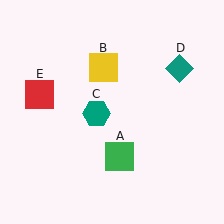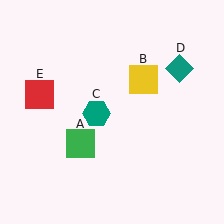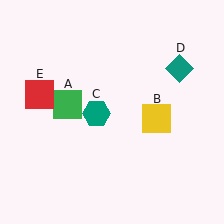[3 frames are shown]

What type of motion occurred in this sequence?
The green square (object A), yellow square (object B) rotated clockwise around the center of the scene.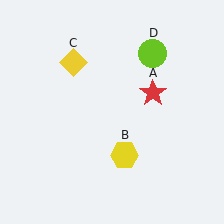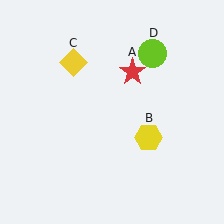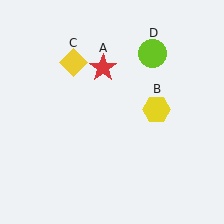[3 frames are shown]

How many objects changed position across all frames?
2 objects changed position: red star (object A), yellow hexagon (object B).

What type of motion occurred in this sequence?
The red star (object A), yellow hexagon (object B) rotated counterclockwise around the center of the scene.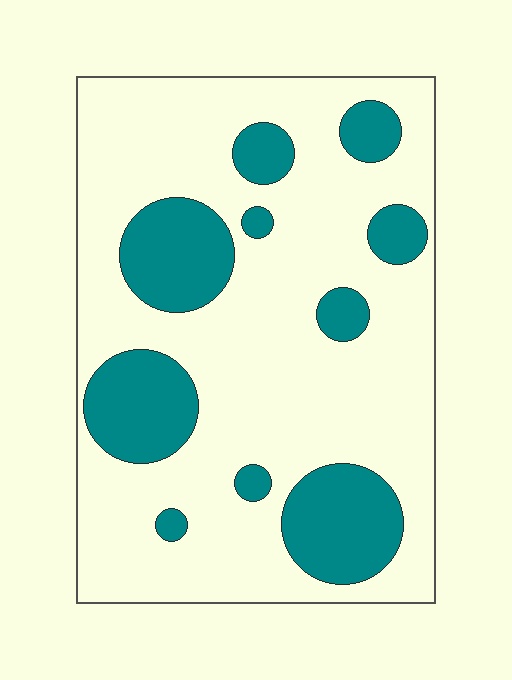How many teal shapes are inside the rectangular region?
10.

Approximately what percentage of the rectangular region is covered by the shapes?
Approximately 25%.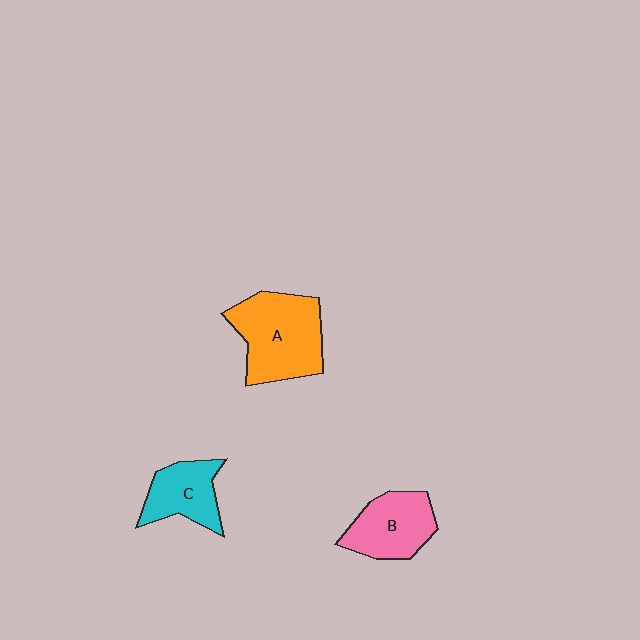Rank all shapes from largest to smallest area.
From largest to smallest: A (orange), B (pink), C (cyan).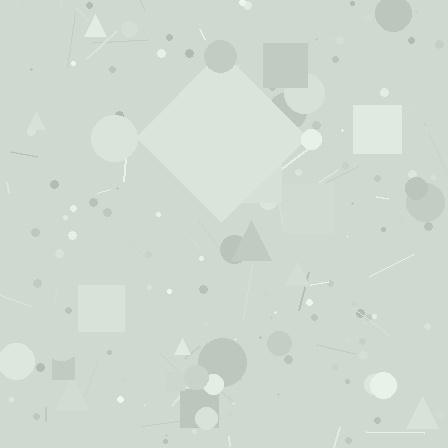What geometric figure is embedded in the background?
A diamond is embedded in the background.